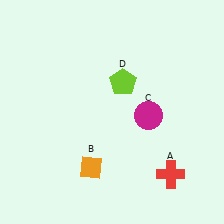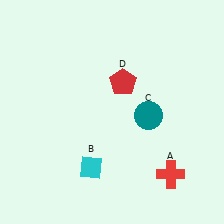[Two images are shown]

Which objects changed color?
B changed from orange to cyan. C changed from magenta to teal. D changed from lime to red.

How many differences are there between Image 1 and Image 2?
There are 3 differences between the two images.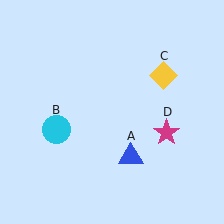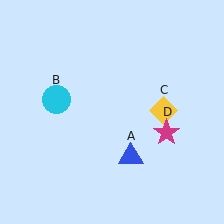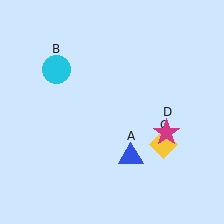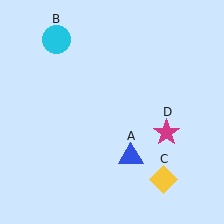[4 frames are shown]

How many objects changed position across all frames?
2 objects changed position: cyan circle (object B), yellow diamond (object C).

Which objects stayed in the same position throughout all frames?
Blue triangle (object A) and magenta star (object D) remained stationary.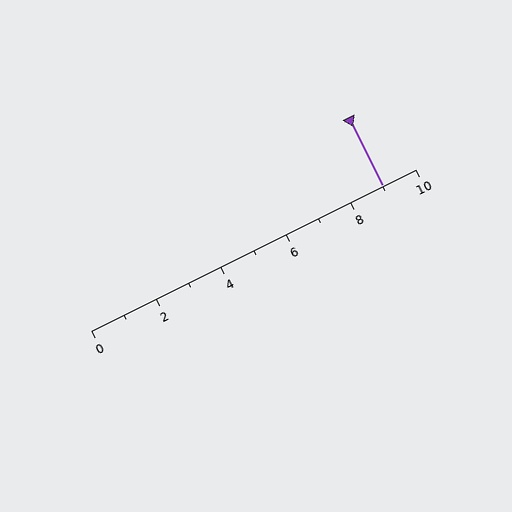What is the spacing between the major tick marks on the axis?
The major ticks are spaced 2 apart.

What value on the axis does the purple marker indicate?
The marker indicates approximately 9.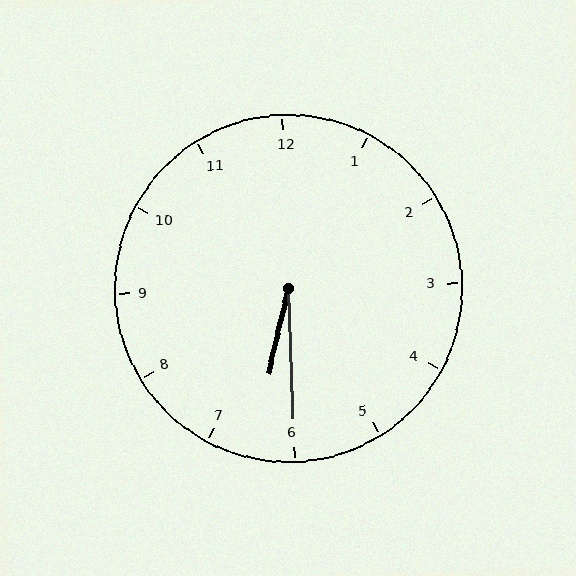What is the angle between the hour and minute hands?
Approximately 15 degrees.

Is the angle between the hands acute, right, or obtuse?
It is acute.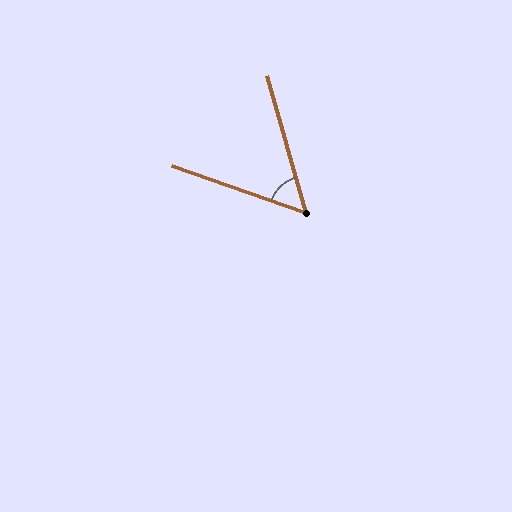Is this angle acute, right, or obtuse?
It is acute.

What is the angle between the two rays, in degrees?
Approximately 55 degrees.